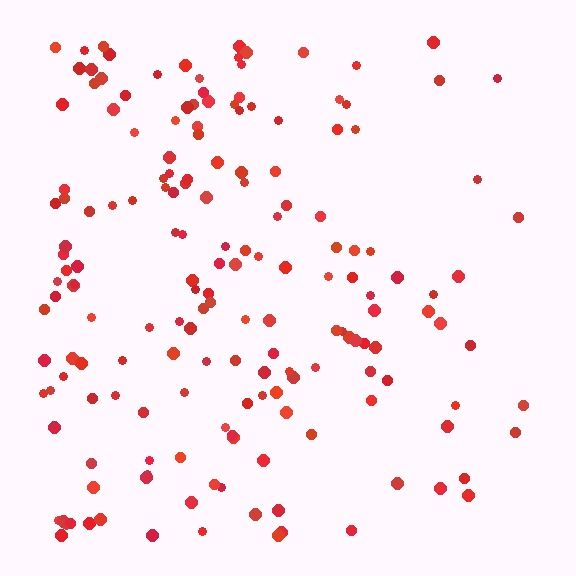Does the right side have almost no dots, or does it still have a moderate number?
Still a moderate number, just noticeably fewer than the left.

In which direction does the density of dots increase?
From right to left, with the left side densest.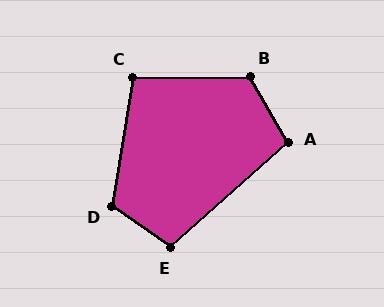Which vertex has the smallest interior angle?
C, at approximately 100 degrees.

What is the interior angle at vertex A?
Approximately 102 degrees (obtuse).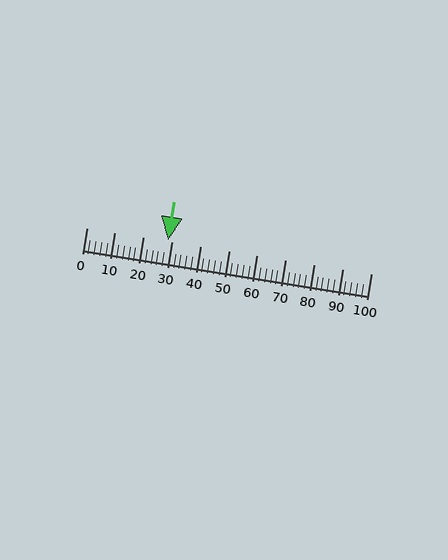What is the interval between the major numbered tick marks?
The major tick marks are spaced 10 units apart.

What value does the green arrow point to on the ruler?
The green arrow points to approximately 29.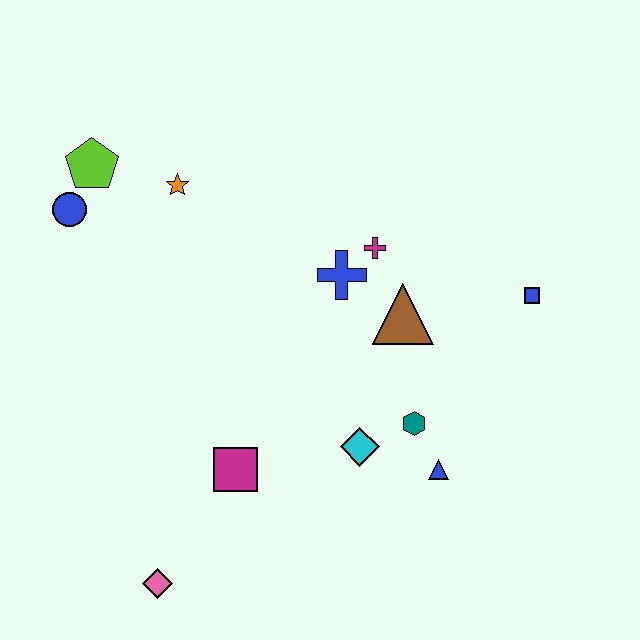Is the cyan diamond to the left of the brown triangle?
Yes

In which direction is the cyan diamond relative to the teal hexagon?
The cyan diamond is to the left of the teal hexagon.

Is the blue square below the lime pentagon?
Yes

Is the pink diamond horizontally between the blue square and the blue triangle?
No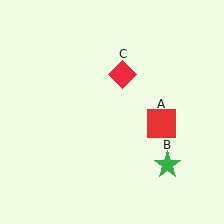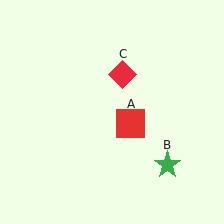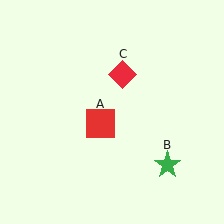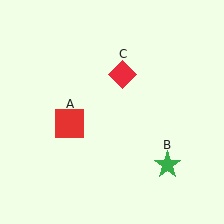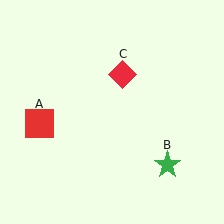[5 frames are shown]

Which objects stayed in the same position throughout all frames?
Green star (object B) and red diamond (object C) remained stationary.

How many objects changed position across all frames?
1 object changed position: red square (object A).